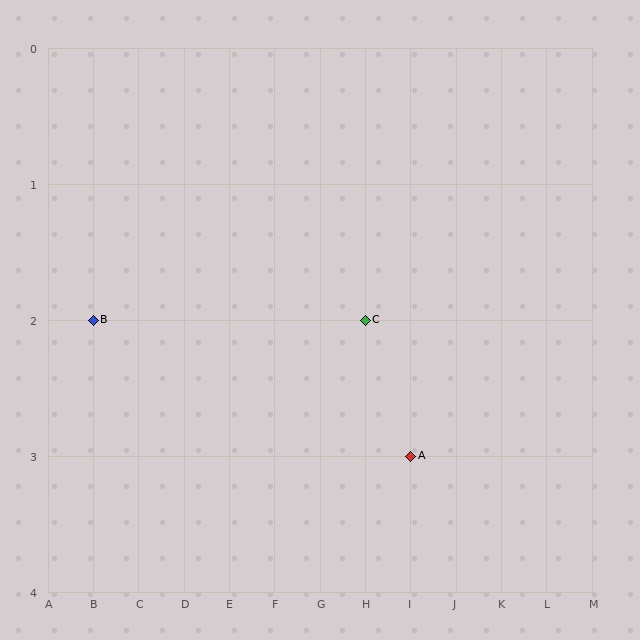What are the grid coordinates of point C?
Point C is at grid coordinates (H, 2).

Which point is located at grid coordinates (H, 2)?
Point C is at (H, 2).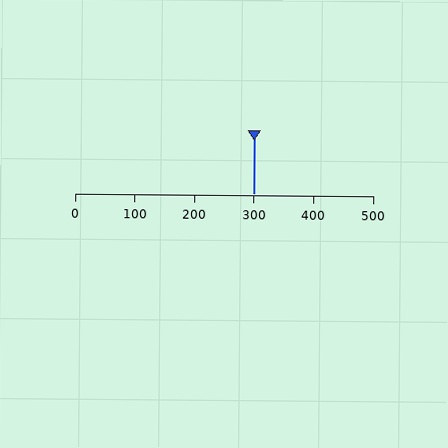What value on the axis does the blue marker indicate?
The marker indicates approximately 300.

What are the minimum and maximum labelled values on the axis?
The axis runs from 0 to 500.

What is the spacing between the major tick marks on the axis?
The major ticks are spaced 100 apart.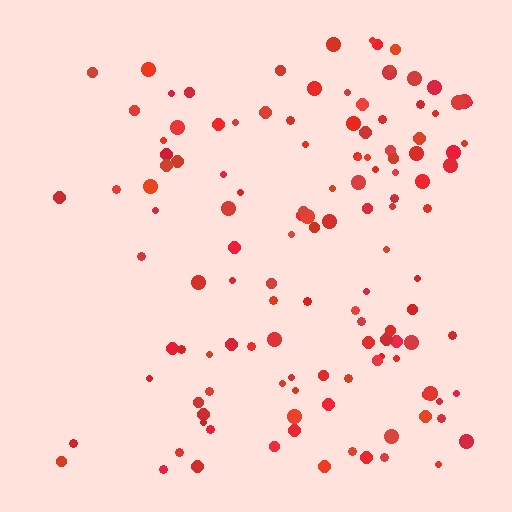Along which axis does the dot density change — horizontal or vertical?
Horizontal.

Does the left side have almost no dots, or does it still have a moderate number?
Still a moderate number, just noticeably fewer than the right.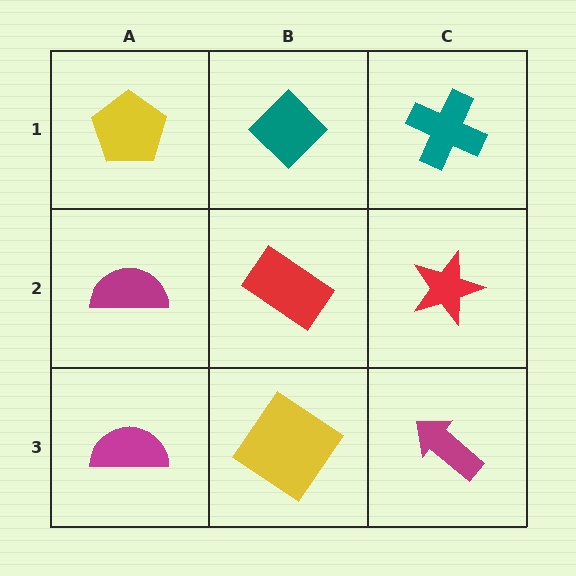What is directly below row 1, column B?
A red rectangle.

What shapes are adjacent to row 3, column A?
A magenta semicircle (row 2, column A), a yellow diamond (row 3, column B).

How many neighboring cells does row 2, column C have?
3.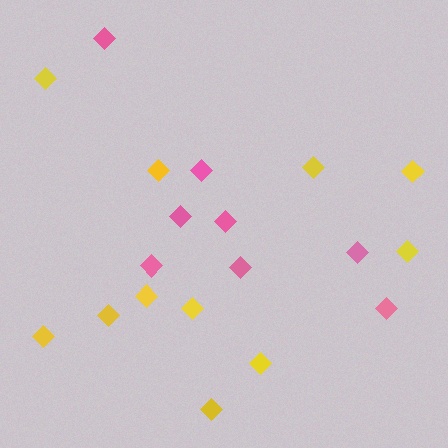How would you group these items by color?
There are 2 groups: one group of pink diamonds (8) and one group of yellow diamonds (11).